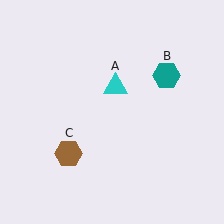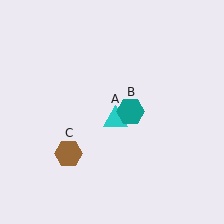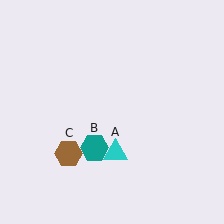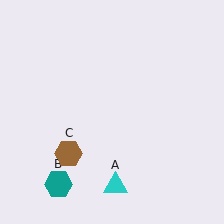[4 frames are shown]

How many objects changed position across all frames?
2 objects changed position: cyan triangle (object A), teal hexagon (object B).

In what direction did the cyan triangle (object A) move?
The cyan triangle (object A) moved down.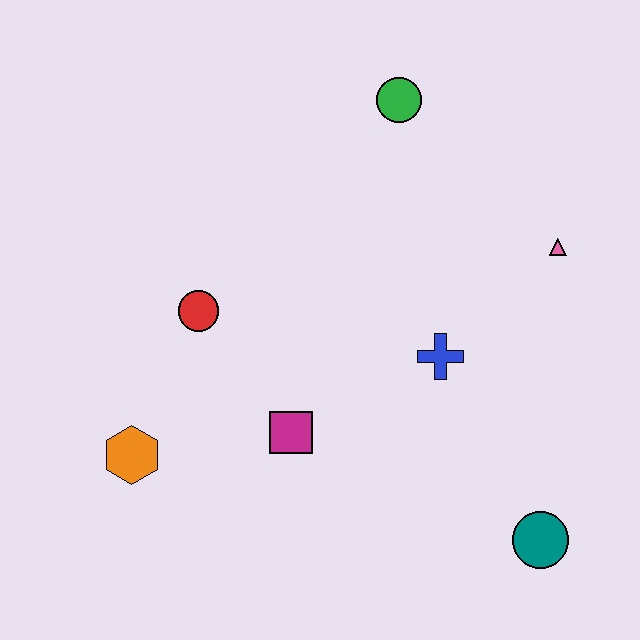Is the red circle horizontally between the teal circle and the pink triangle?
No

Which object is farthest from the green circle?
The teal circle is farthest from the green circle.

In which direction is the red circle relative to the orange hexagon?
The red circle is above the orange hexagon.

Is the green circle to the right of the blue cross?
No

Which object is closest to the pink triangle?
The blue cross is closest to the pink triangle.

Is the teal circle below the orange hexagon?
Yes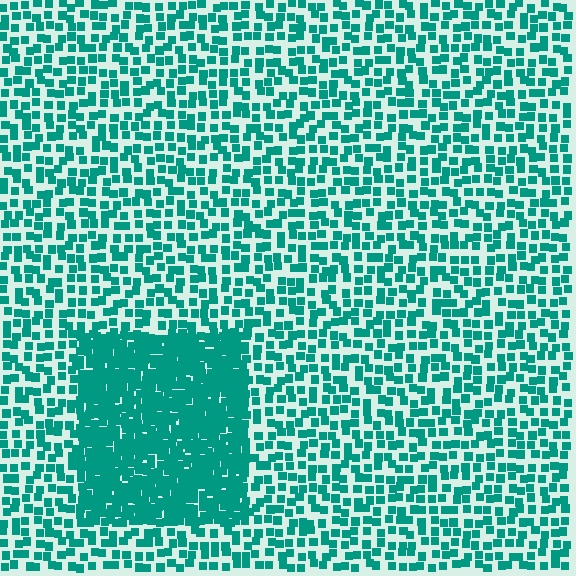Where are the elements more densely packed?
The elements are more densely packed inside the rectangle boundary.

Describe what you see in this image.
The image contains small teal elements arranged at two different densities. A rectangle-shaped region is visible where the elements are more densely packed than the surrounding area.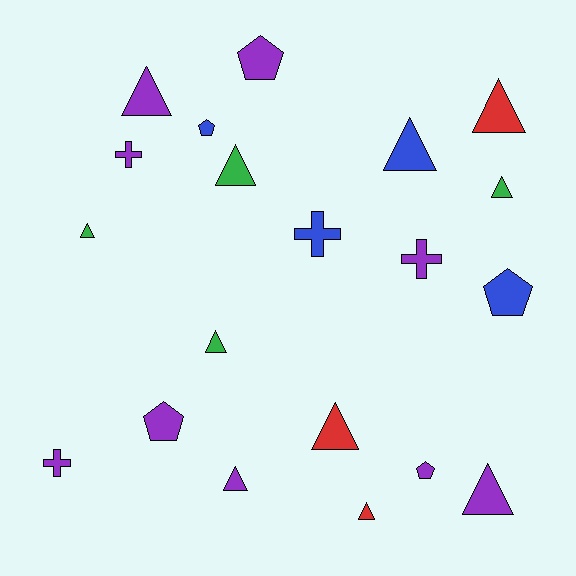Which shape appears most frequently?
Triangle, with 11 objects.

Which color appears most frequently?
Purple, with 9 objects.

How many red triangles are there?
There are 3 red triangles.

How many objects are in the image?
There are 20 objects.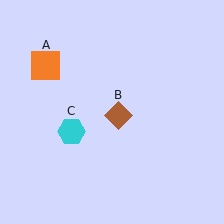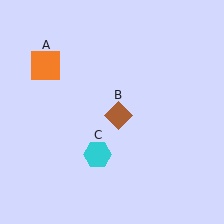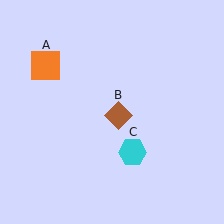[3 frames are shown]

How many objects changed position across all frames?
1 object changed position: cyan hexagon (object C).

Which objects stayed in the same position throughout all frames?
Orange square (object A) and brown diamond (object B) remained stationary.